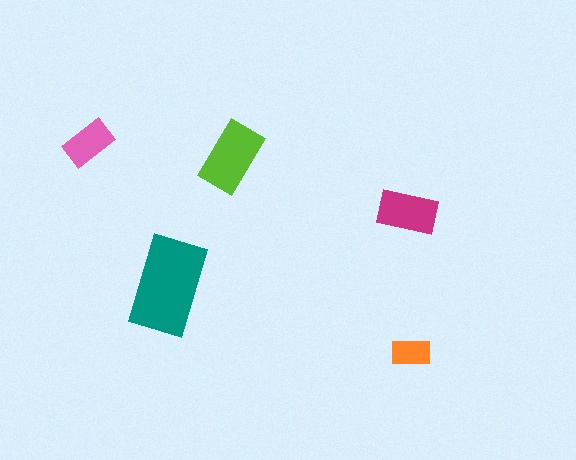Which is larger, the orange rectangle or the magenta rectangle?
The magenta one.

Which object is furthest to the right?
The orange rectangle is rightmost.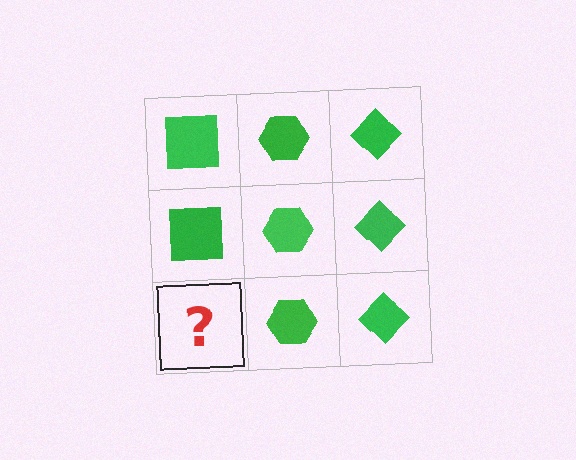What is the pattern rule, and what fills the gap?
The rule is that each column has a consistent shape. The gap should be filled with a green square.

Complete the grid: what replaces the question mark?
The question mark should be replaced with a green square.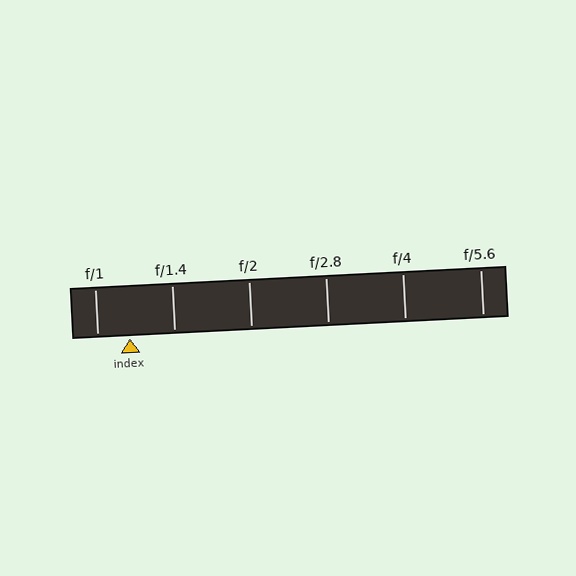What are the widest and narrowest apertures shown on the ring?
The widest aperture shown is f/1 and the narrowest is f/5.6.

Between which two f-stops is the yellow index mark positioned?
The index mark is between f/1 and f/1.4.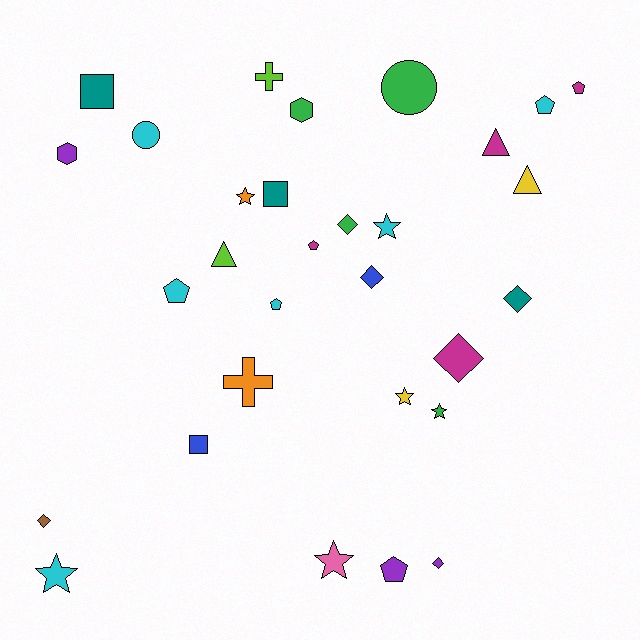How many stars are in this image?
There are 6 stars.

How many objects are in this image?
There are 30 objects.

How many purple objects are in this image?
There are 3 purple objects.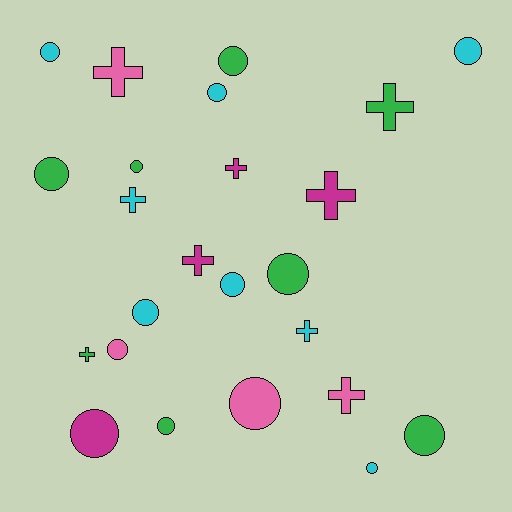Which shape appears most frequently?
Circle, with 15 objects.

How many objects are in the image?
There are 24 objects.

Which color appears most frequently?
Green, with 8 objects.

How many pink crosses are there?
There are 2 pink crosses.